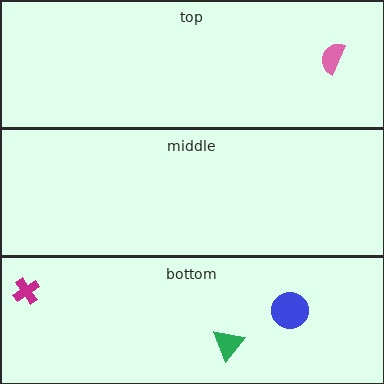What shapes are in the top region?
The pink semicircle.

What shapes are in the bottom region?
The blue circle, the magenta cross, the green triangle.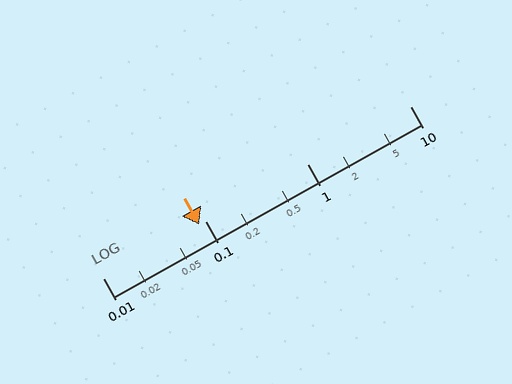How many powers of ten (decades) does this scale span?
The scale spans 3 decades, from 0.01 to 10.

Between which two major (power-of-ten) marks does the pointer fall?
The pointer is between 0.01 and 0.1.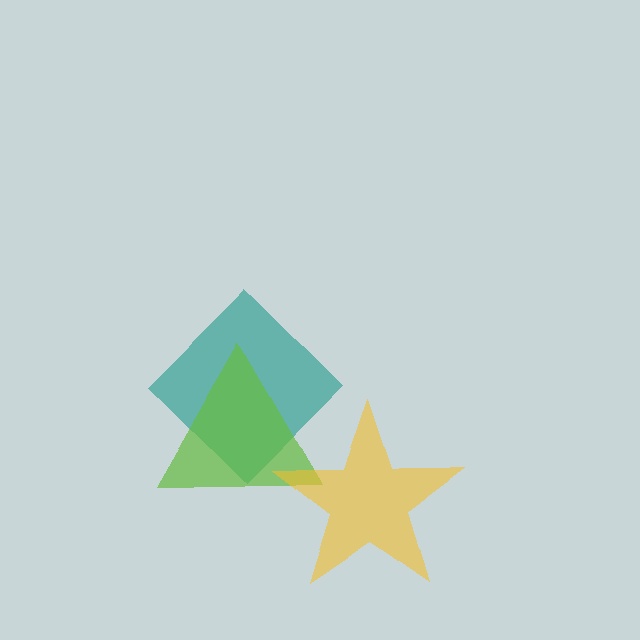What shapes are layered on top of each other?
The layered shapes are: a teal diamond, a lime triangle, a yellow star.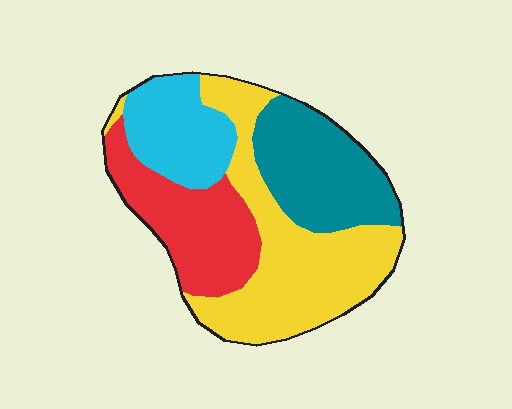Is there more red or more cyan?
Red.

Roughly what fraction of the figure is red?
Red takes up about one fifth (1/5) of the figure.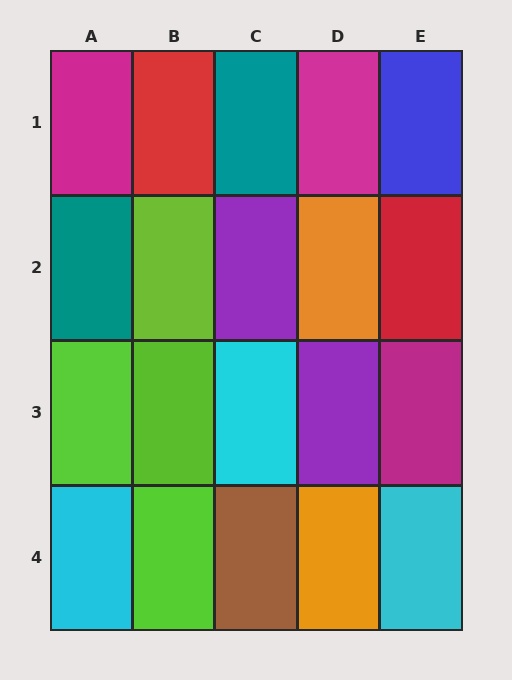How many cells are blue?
1 cell is blue.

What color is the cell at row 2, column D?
Orange.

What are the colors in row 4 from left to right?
Cyan, lime, brown, orange, cyan.